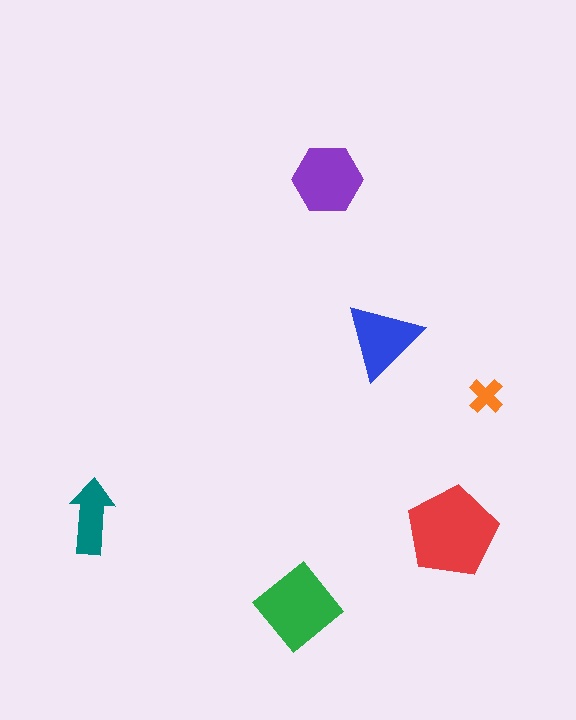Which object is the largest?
The red pentagon.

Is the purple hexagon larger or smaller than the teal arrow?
Larger.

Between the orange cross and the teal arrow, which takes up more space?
The teal arrow.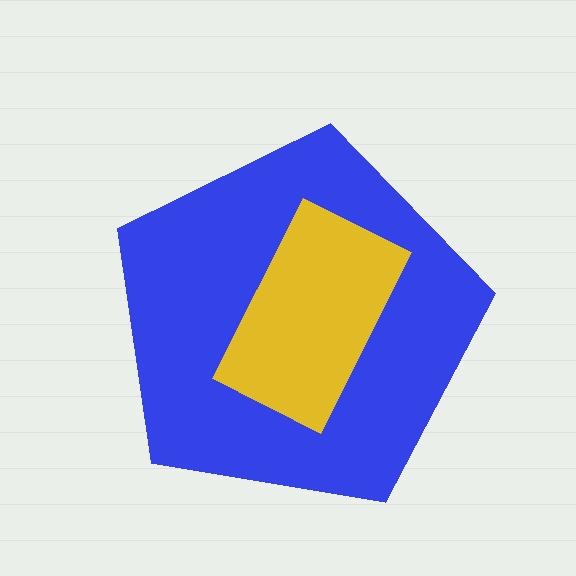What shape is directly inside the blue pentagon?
The yellow rectangle.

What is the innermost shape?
The yellow rectangle.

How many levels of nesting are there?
2.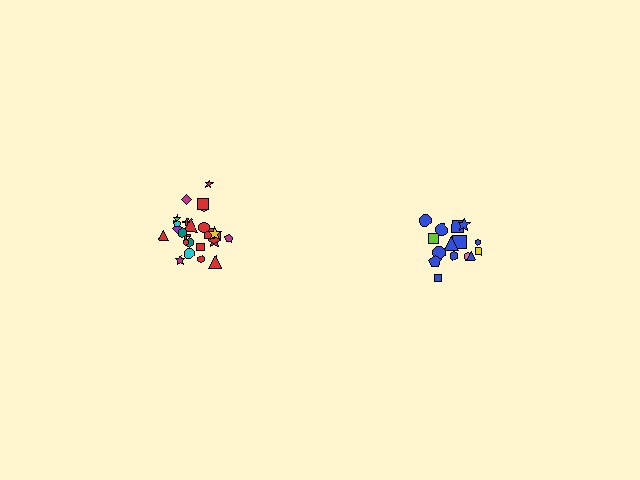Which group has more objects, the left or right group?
The left group.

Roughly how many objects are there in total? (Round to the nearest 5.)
Roughly 40 objects in total.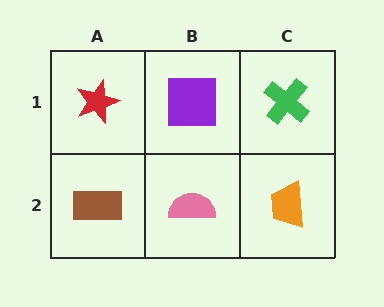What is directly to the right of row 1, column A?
A purple square.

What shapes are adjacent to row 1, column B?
A pink semicircle (row 2, column B), a red star (row 1, column A), a green cross (row 1, column C).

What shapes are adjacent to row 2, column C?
A green cross (row 1, column C), a pink semicircle (row 2, column B).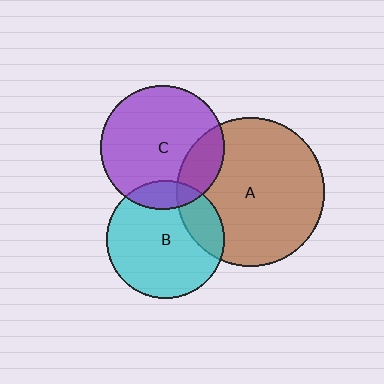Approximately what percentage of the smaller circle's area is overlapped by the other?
Approximately 20%.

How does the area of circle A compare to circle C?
Approximately 1.4 times.